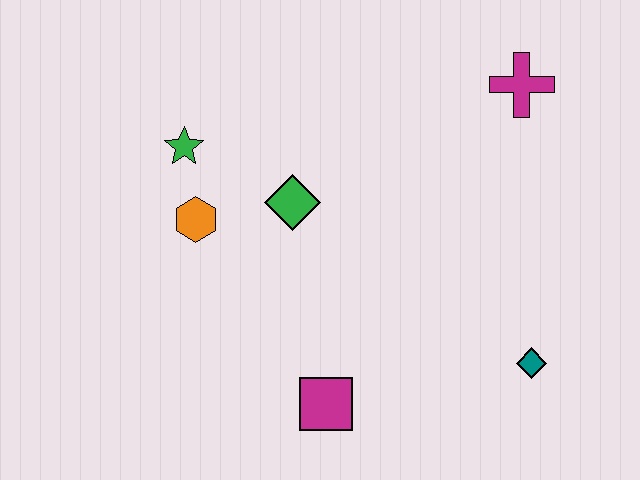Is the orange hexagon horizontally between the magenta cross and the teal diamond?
No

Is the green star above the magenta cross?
No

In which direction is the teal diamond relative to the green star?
The teal diamond is to the right of the green star.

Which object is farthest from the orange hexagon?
The teal diamond is farthest from the orange hexagon.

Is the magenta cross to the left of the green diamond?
No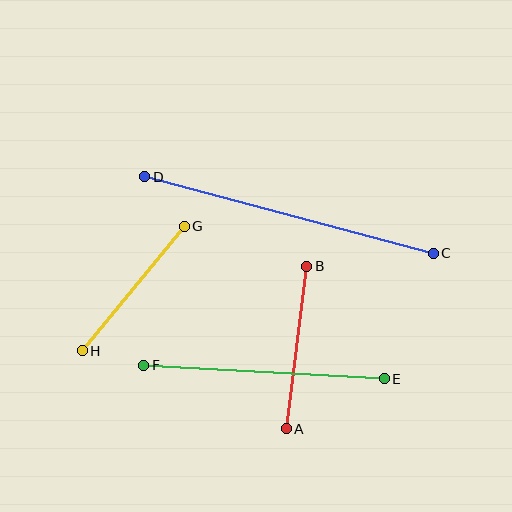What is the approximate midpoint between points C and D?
The midpoint is at approximately (289, 215) pixels.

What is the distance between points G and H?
The distance is approximately 161 pixels.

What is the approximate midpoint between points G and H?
The midpoint is at approximately (133, 289) pixels.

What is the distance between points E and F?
The distance is approximately 241 pixels.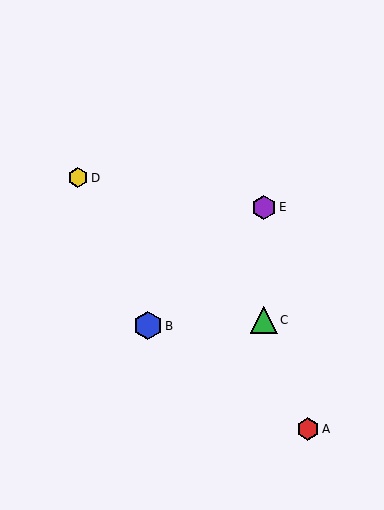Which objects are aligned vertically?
Objects C, E are aligned vertically.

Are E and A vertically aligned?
No, E is at x≈264 and A is at x≈308.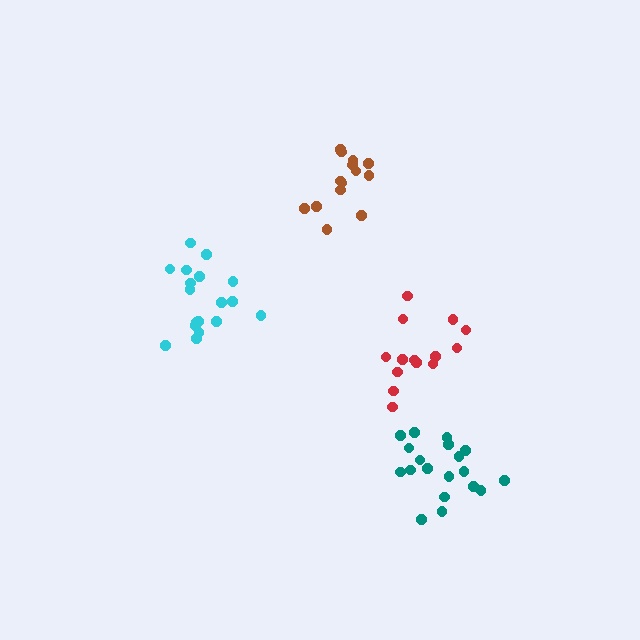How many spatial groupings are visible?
There are 4 spatial groupings.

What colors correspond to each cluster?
The clusters are colored: cyan, brown, teal, red.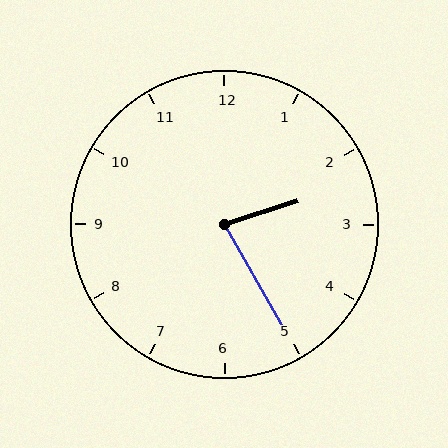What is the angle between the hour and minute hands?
Approximately 78 degrees.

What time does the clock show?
2:25.